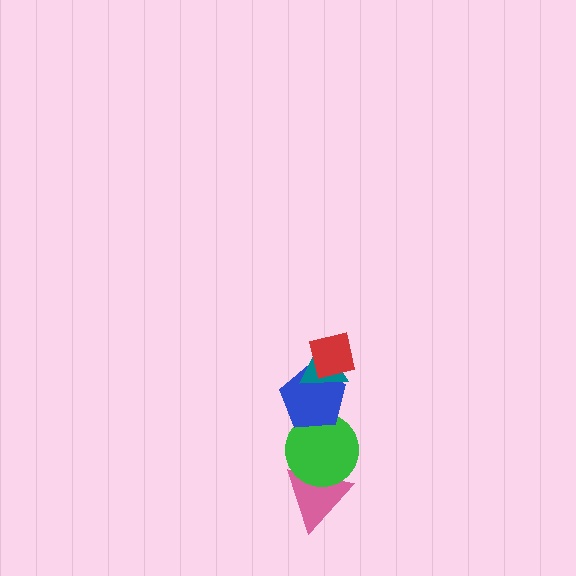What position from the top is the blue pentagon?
The blue pentagon is 3rd from the top.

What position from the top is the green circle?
The green circle is 4th from the top.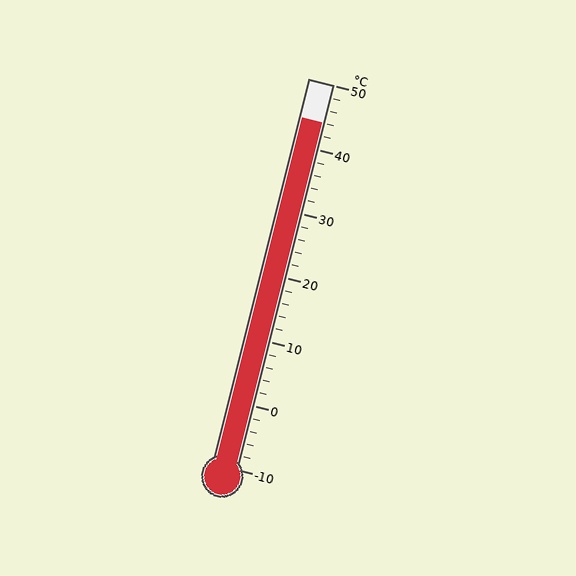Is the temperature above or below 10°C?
The temperature is above 10°C.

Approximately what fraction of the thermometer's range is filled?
The thermometer is filled to approximately 90% of its range.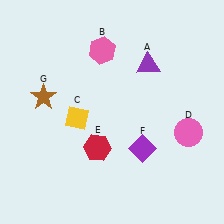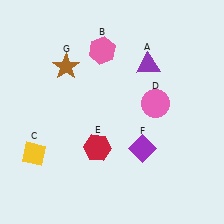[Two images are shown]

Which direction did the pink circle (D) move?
The pink circle (D) moved left.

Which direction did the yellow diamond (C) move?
The yellow diamond (C) moved left.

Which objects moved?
The objects that moved are: the yellow diamond (C), the pink circle (D), the brown star (G).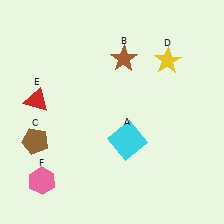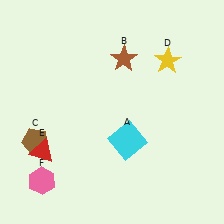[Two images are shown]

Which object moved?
The red triangle (E) moved down.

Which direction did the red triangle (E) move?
The red triangle (E) moved down.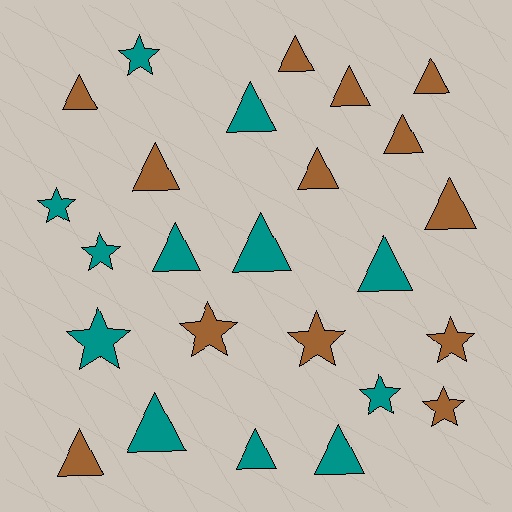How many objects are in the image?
There are 25 objects.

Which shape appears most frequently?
Triangle, with 16 objects.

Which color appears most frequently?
Brown, with 13 objects.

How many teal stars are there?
There are 5 teal stars.